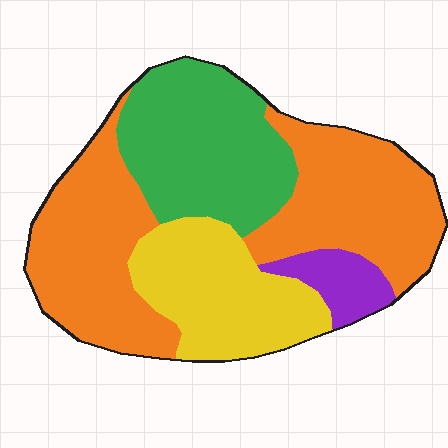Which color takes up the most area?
Orange, at roughly 45%.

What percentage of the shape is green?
Green takes up about one quarter (1/4) of the shape.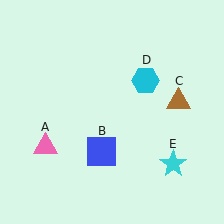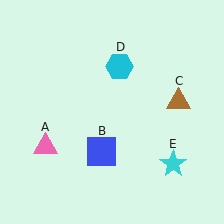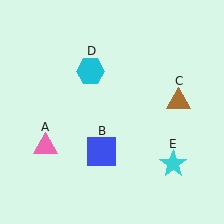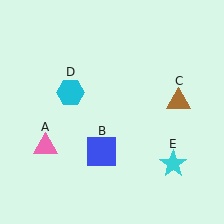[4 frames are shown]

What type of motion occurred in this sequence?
The cyan hexagon (object D) rotated counterclockwise around the center of the scene.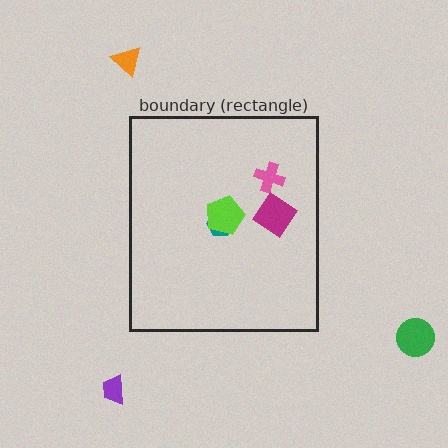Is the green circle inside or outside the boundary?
Outside.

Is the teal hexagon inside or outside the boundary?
Inside.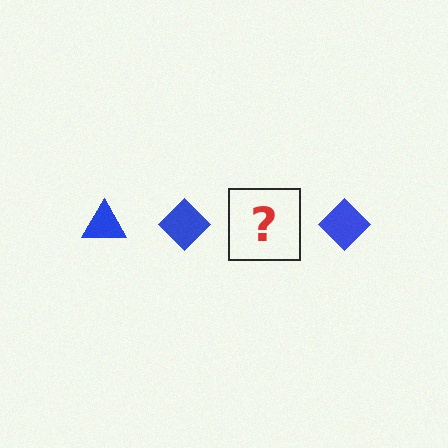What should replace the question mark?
The question mark should be replaced with a blue triangle.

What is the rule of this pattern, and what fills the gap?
The rule is that the pattern cycles through triangle, diamond shapes in blue. The gap should be filled with a blue triangle.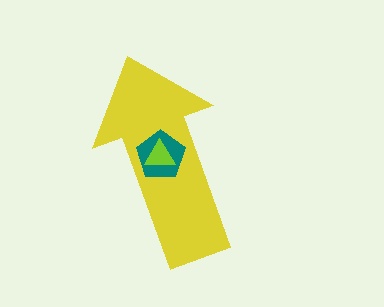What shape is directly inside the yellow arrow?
The teal pentagon.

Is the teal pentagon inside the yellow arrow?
Yes.